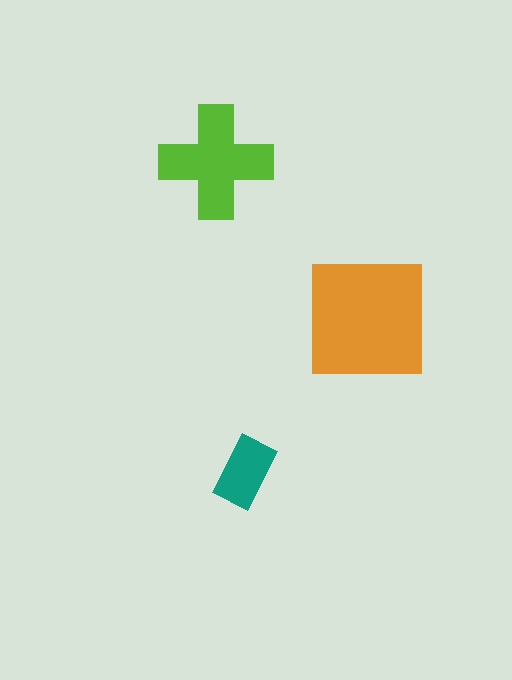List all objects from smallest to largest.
The teal rectangle, the lime cross, the orange square.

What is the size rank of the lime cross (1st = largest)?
2nd.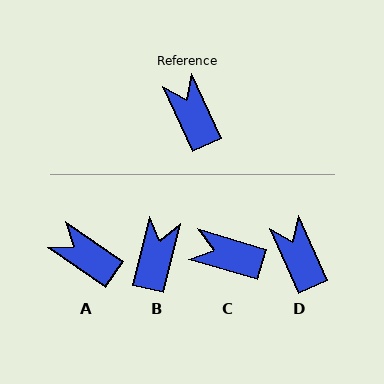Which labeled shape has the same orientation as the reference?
D.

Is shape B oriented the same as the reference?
No, it is off by about 38 degrees.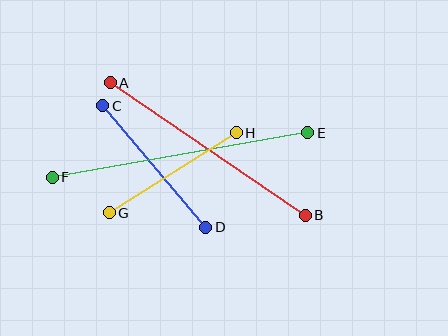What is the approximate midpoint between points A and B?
The midpoint is at approximately (208, 149) pixels.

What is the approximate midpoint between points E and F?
The midpoint is at approximately (180, 155) pixels.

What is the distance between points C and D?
The distance is approximately 159 pixels.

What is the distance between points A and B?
The distance is approximately 236 pixels.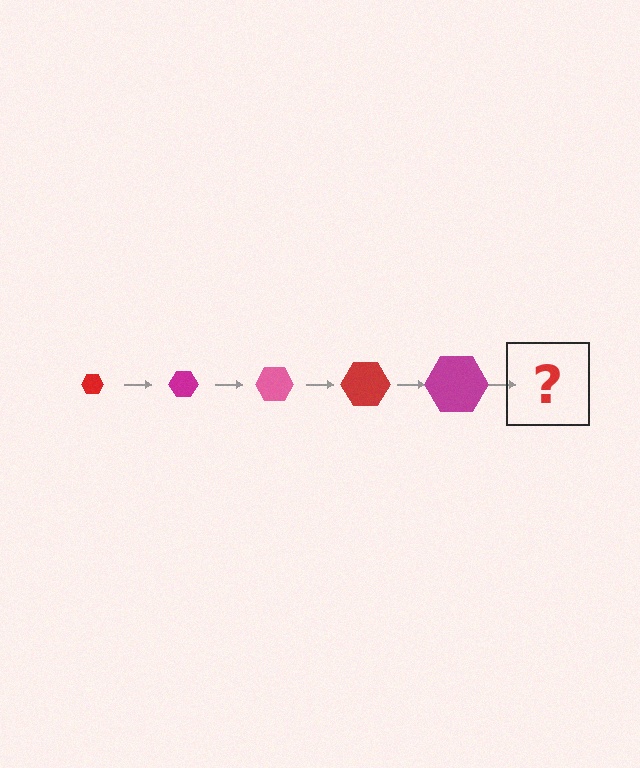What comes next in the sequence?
The next element should be a pink hexagon, larger than the previous one.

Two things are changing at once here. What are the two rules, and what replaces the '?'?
The two rules are that the hexagon grows larger each step and the color cycles through red, magenta, and pink. The '?' should be a pink hexagon, larger than the previous one.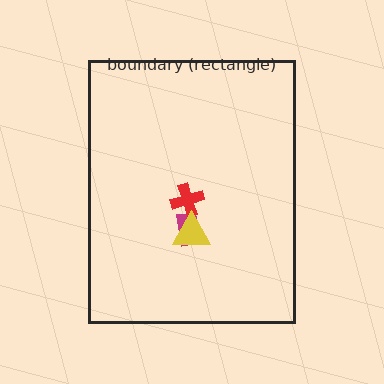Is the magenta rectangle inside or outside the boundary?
Inside.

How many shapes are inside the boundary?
3 inside, 0 outside.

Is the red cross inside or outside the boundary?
Inside.